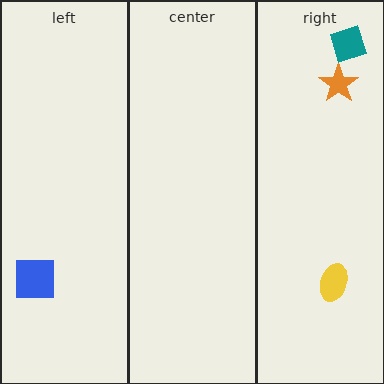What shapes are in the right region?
The yellow ellipse, the orange star, the teal diamond.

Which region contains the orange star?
The right region.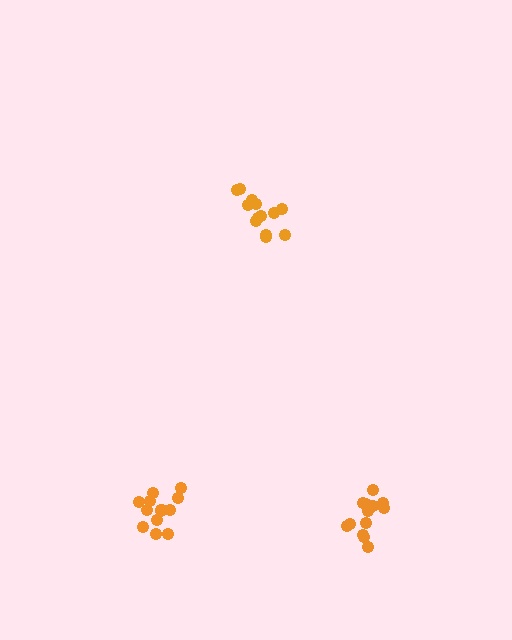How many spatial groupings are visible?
There are 3 spatial groupings.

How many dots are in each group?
Group 1: 13 dots, Group 2: 13 dots, Group 3: 14 dots (40 total).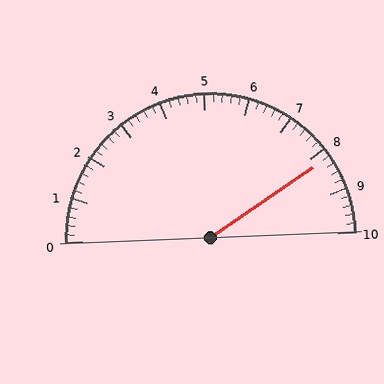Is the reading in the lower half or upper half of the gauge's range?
The reading is in the upper half of the range (0 to 10).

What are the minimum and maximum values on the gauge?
The gauge ranges from 0 to 10.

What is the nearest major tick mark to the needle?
The nearest major tick mark is 8.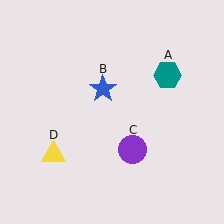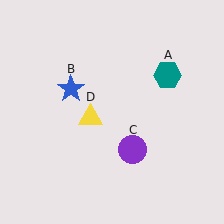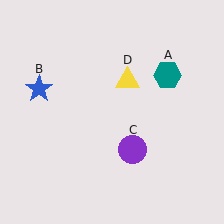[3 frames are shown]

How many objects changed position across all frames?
2 objects changed position: blue star (object B), yellow triangle (object D).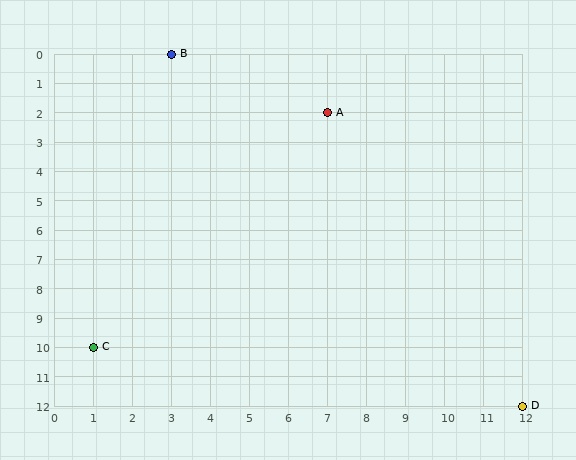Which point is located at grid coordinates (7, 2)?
Point A is at (7, 2).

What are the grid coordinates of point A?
Point A is at grid coordinates (7, 2).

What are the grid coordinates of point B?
Point B is at grid coordinates (3, 0).